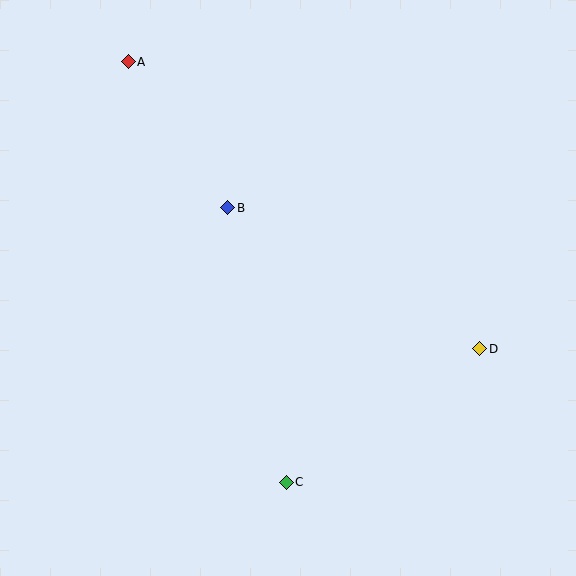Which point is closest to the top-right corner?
Point D is closest to the top-right corner.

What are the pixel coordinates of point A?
Point A is at (128, 62).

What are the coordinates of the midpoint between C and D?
The midpoint between C and D is at (383, 415).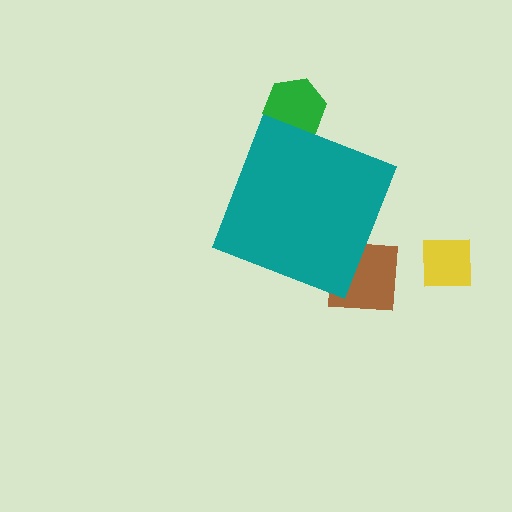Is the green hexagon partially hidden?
Yes, the green hexagon is partially hidden behind the teal diamond.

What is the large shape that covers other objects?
A teal diamond.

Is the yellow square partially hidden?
No, the yellow square is fully visible.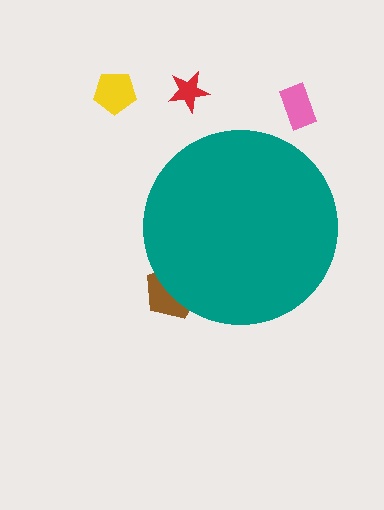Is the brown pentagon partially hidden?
Yes, the brown pentagon is partially hidden behind the teal circle.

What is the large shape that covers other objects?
A teal circle.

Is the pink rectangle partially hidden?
No, the pink rectangle is fully visible.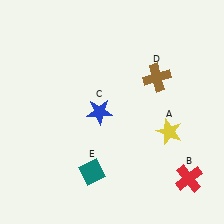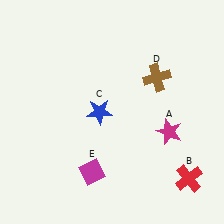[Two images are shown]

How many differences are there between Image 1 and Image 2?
There are 2 differences between the two images.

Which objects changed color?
A changed from yellow to magenta. E changed from teal to magenta.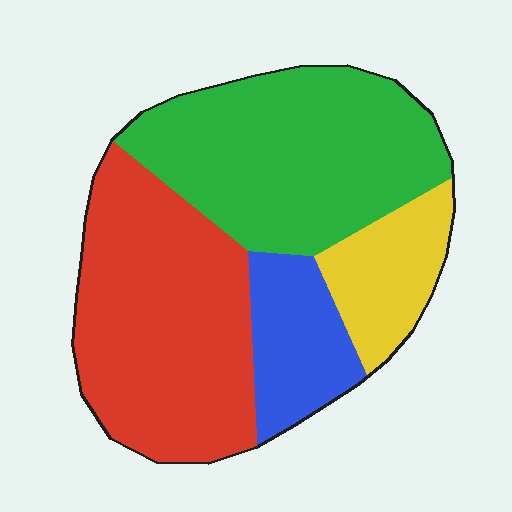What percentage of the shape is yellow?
Yellow covers around 10% of the shape.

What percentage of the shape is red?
Red takes up about three eighths (3/8) of the shape.